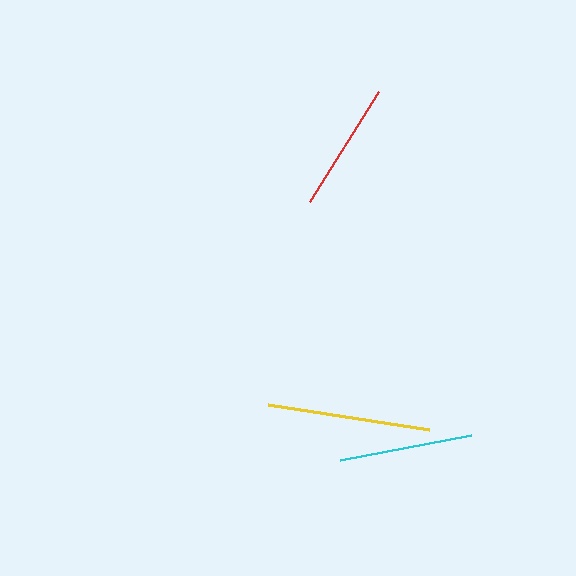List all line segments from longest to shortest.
From longest to shortest: yellow, cyan, red.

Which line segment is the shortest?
The red line is the shortest at approximately 130 pixels.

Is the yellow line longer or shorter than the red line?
The yellow line is longer than the red line.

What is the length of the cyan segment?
The cyan segment is approximately 134 pixels long.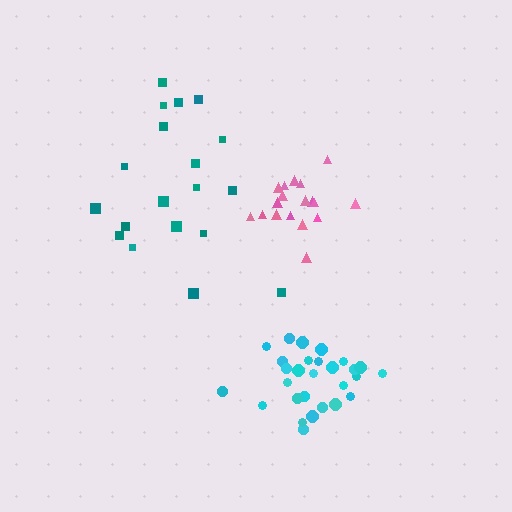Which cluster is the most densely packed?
Pink.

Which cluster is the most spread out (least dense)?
Teal.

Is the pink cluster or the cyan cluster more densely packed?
Pink.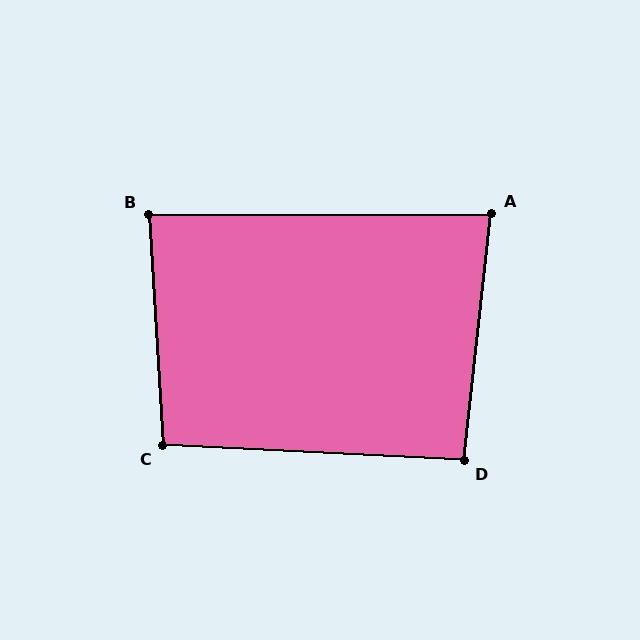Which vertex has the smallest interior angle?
A, at approximately 84 degrees.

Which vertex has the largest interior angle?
C, at approximately 96 degrees.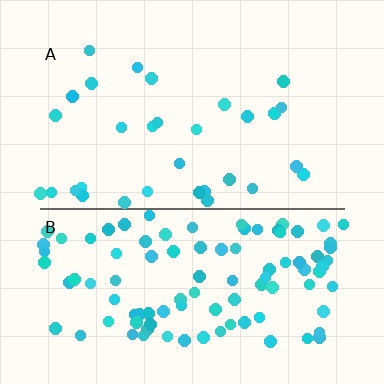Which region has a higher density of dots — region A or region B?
B (the bottom).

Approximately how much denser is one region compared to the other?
Approximately 3.3× — region B over region A.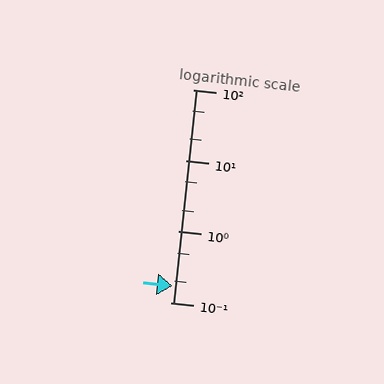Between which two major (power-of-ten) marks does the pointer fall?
The pointer is between 0.1 and 1.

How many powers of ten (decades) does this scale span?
The scale spans 3 decades, from 0.1 to 100.